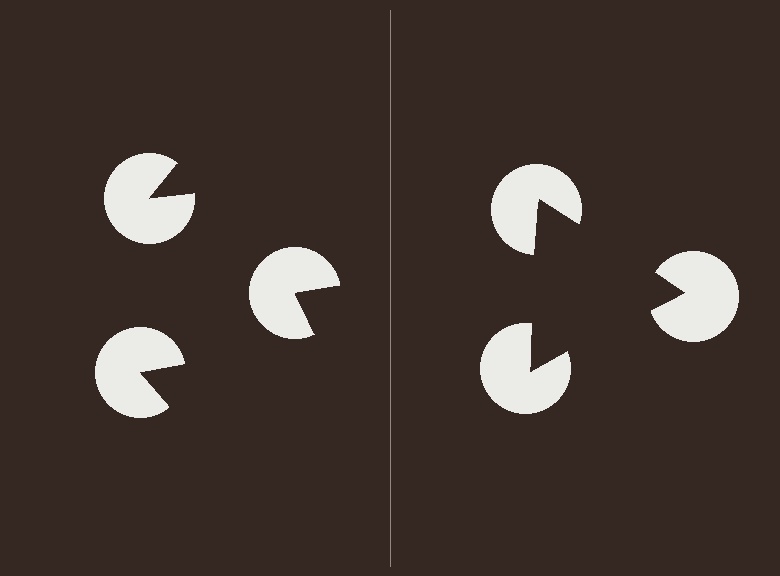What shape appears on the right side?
An illusory triangle.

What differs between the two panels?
The pac-man discs are positioned identically on both sides; only the wedge orientations differ. On the right they align to a triangle; on the left they are misaligned.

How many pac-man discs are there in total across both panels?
6 — 3 on each side.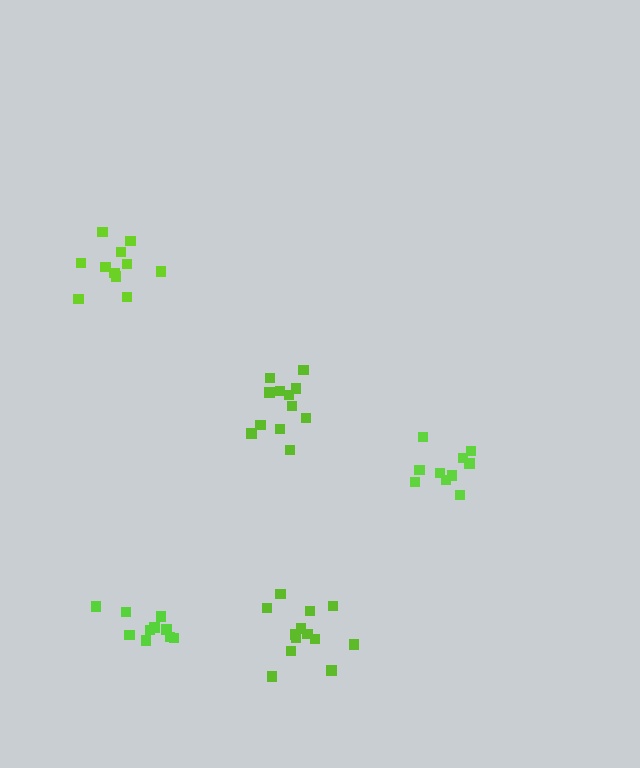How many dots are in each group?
Group 1: 13 dots, Group 2: 10 dots, Group 3: 11 dots, Group 4: 10 dots, Group 5: 12 dots (56 total).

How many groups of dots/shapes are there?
There are 5 groups.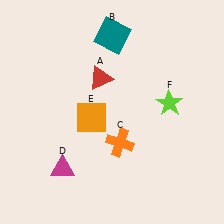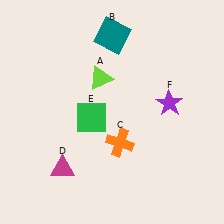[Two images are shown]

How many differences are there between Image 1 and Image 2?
There are 3 differences between the two images.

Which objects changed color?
A changed from red to lime. E changed from orange to green. F changed from lime to purple.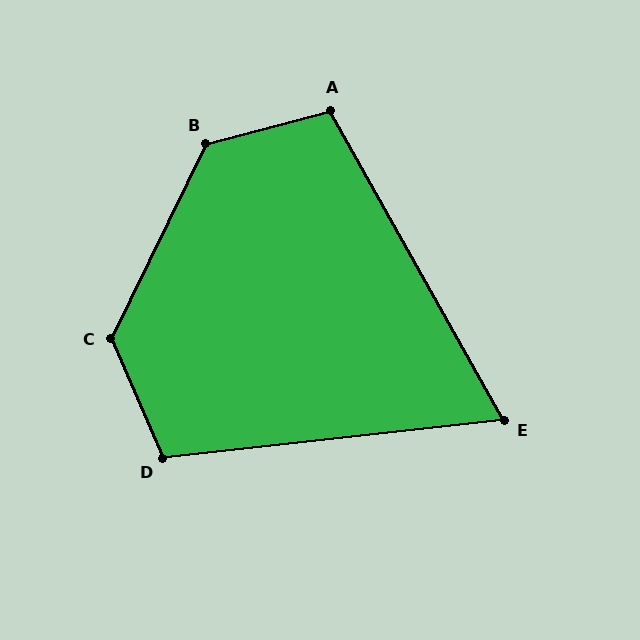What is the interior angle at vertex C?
Approximately 131 degrees (obtuse).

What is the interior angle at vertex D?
Approximately 107 degrees (obtuse).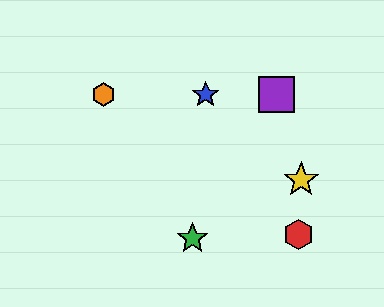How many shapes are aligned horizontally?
3 shapes (the blue star, the purple square, the orange hexagon) are aligned horizontally.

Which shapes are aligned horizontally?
The blue star, the purple square, the orange hexagon are aligned horizontally.